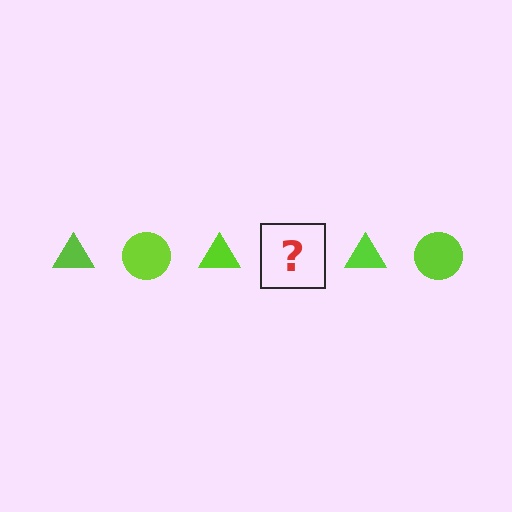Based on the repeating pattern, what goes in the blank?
The blank should be a lime circle.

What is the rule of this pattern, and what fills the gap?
The rule is that the pattern cycles through triangle, circle shapes in lime. The gap should be filled with a lime circle.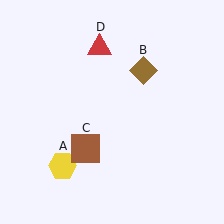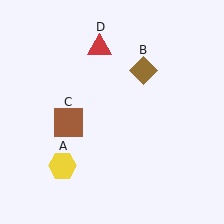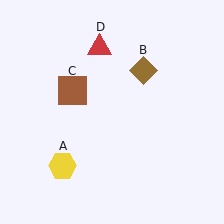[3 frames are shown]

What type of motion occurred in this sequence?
The brown square (object C) rotated clockwise around the center of the scene.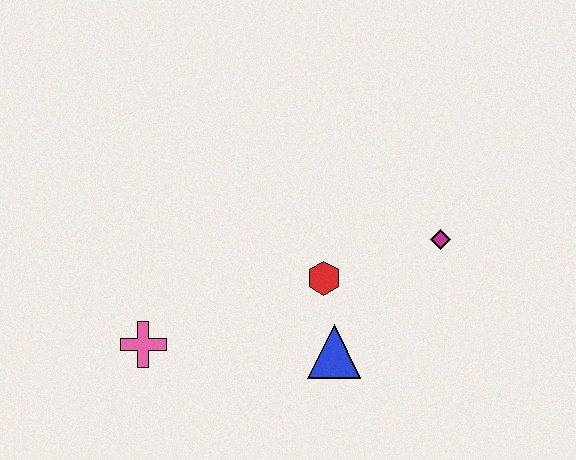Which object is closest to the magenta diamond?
The red hexagon is closest to the magenta diamond.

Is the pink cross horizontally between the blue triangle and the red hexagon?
No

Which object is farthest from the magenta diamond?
The pink cross is farthest from the magenta diamond.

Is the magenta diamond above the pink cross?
Yes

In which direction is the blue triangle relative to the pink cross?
The blue triangle is to the right of the pink cross.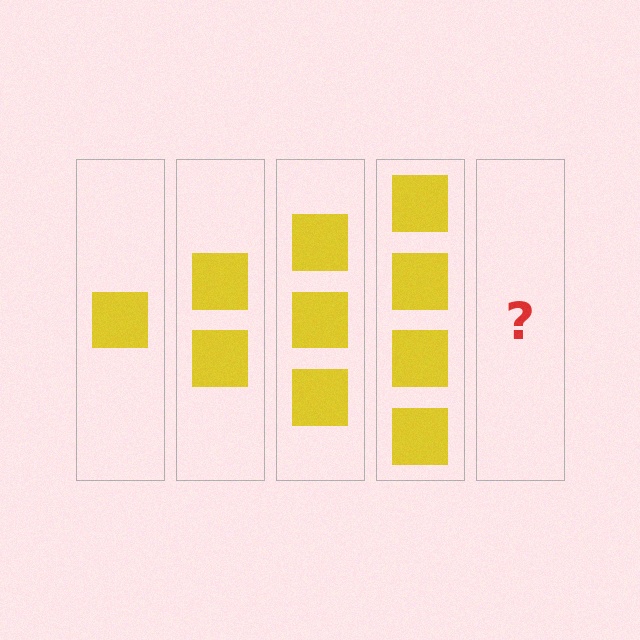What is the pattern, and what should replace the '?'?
The pattern is that each step adds one more square. The '?' should be 5 squares.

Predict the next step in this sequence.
The next step is 5 squares.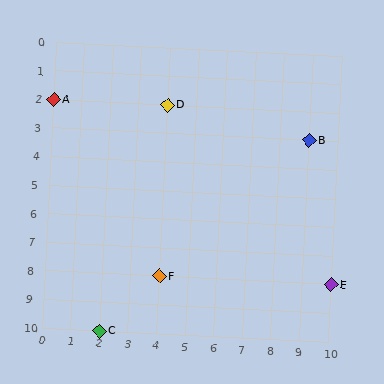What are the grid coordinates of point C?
Point C is at grid coordinates (2, 10).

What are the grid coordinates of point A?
Point A is at grid coordinates (0, 2).